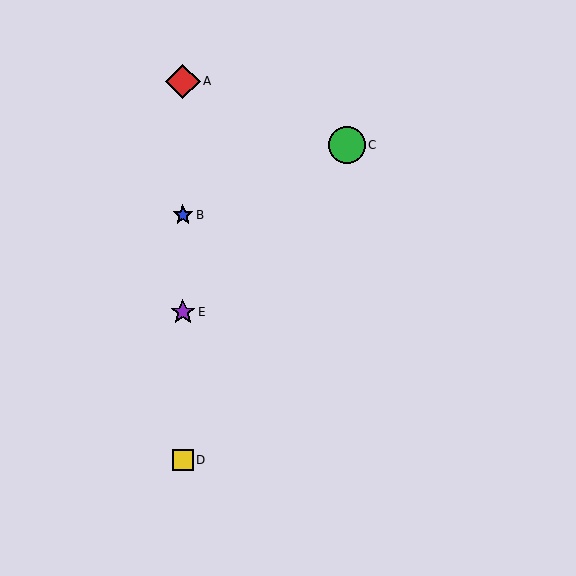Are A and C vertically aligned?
No, A is at x≈183 and C is at x≈347.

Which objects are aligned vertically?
Objects A, B, D, E are aligned vertically.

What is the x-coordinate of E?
Object E is at x≈183.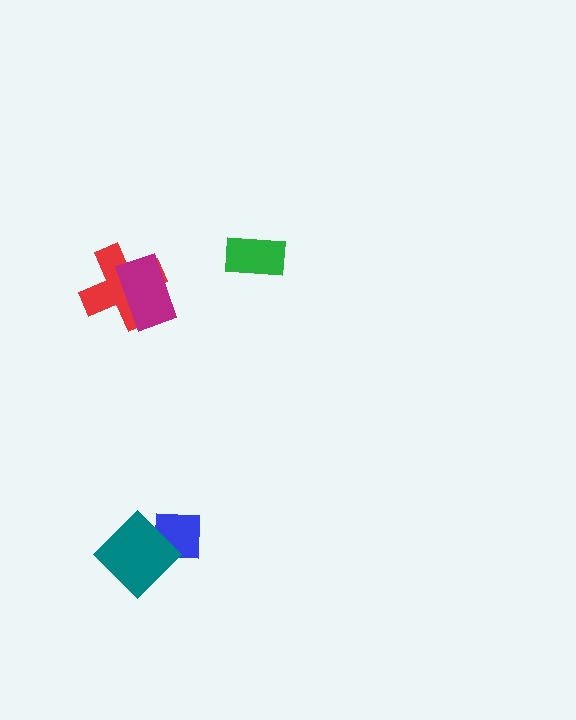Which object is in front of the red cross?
The magenta rectangle is in front of the red cross.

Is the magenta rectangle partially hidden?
No, no other shape covers it.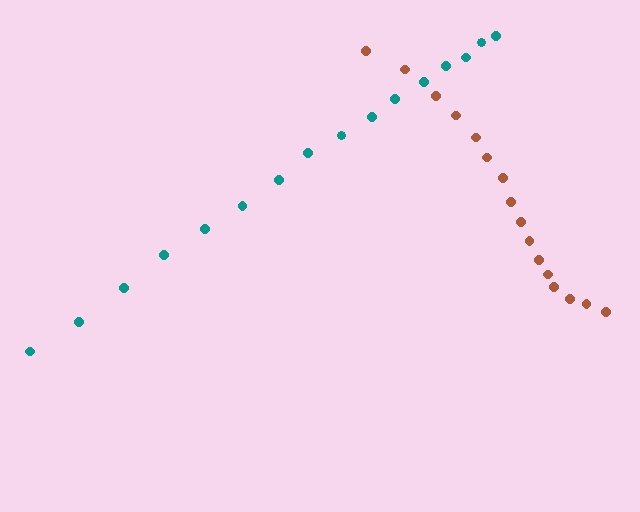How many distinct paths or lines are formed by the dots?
There are 2 distinct paths.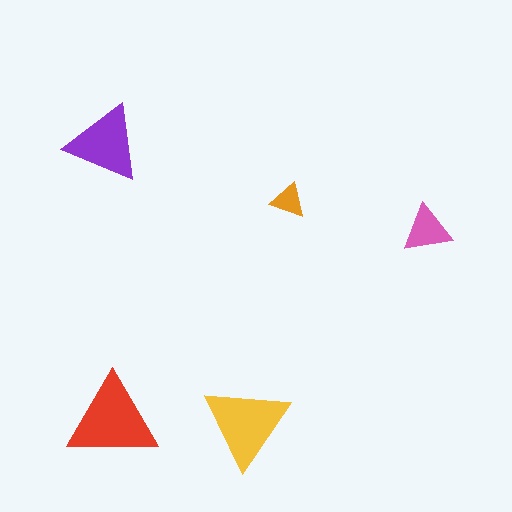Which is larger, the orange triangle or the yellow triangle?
The yellow one.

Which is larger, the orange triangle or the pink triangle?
The pink one.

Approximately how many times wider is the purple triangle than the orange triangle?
About 2 times wider.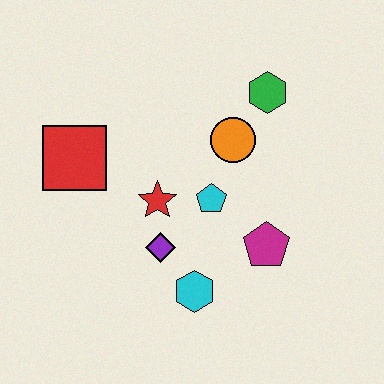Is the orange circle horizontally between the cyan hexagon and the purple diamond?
No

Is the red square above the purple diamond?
Yes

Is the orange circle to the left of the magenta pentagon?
Yes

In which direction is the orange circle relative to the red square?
The orange circle is to the right of the red square.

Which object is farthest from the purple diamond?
The green hexagon is farthest from the purple diamond.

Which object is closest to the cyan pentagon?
The red star is closest to the cyan pentagon.